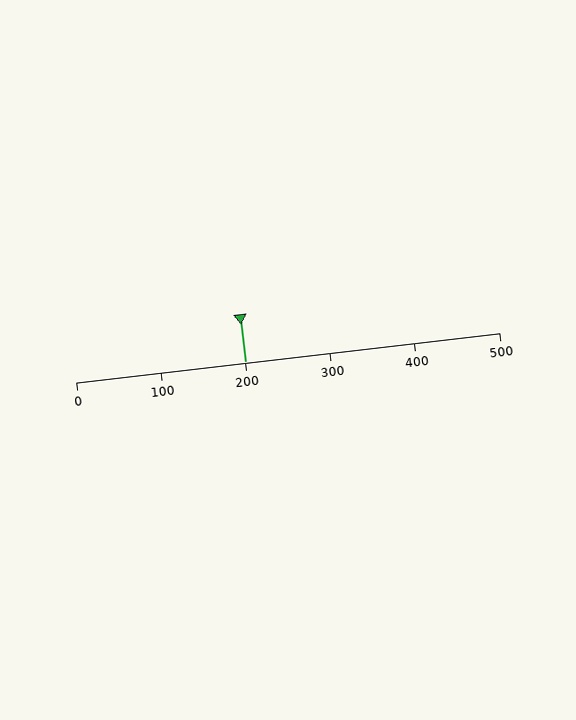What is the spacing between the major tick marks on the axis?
The major ticks are spaced 100 apart.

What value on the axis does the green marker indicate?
The marker indicates approximately 200.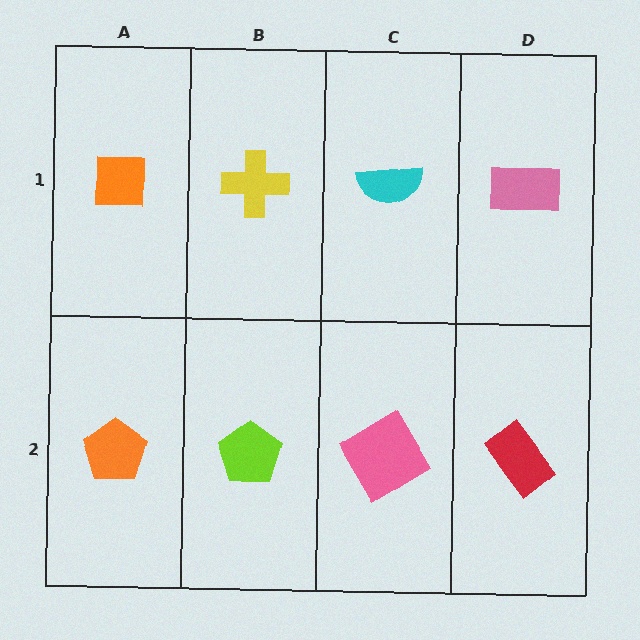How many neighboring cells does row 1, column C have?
3.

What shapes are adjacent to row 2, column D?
A pink rectangle (row 1, column D), a pink diamond (row 2, column C).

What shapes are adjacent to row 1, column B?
A lime pentagon (row 2, column B), an orange square (row 1, column A), a cyan semicircle (row 1, column C).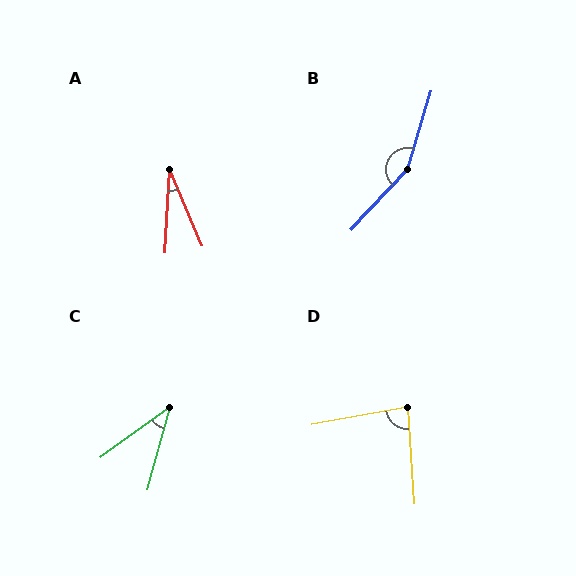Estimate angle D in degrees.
Approximately 83 degrees.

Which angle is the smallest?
A, at approximately 26 degrees.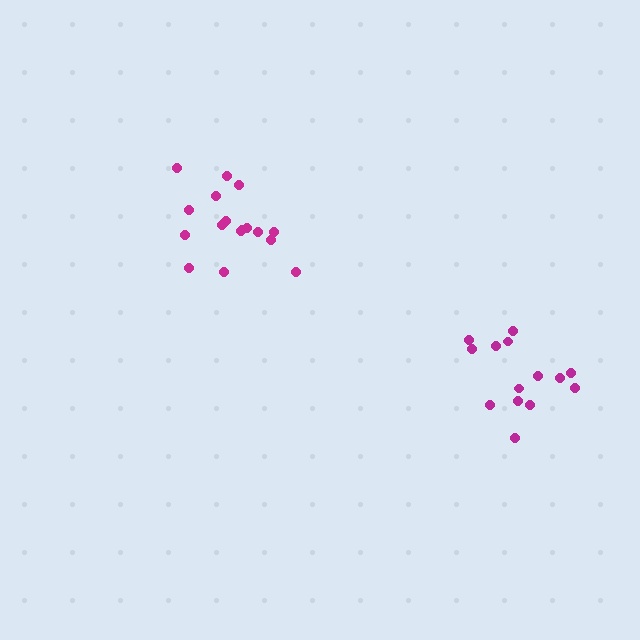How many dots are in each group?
Group 1: 14 dots, Group 2: 17 dots (31 total).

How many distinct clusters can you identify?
There are 2 distinct clusters.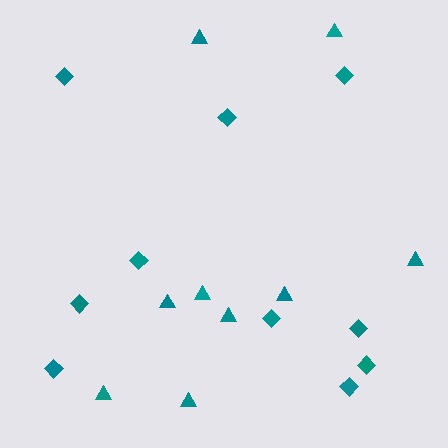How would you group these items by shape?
There are 2 groups: one group of triangles (9) and one group of diamonds (10).